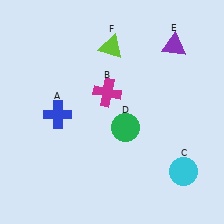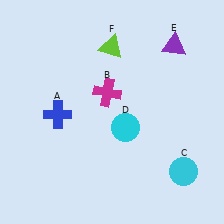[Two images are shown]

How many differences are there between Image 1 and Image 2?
There is 1 difference between the two images.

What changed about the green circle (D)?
In Image 1, D is green. In Image 2, it changed to cyan.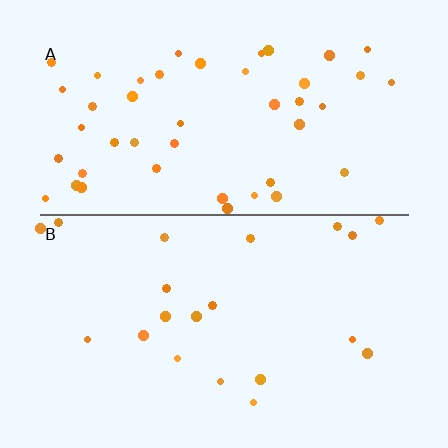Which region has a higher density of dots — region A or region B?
A (the top).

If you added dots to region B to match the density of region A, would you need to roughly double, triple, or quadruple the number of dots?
Approximately double.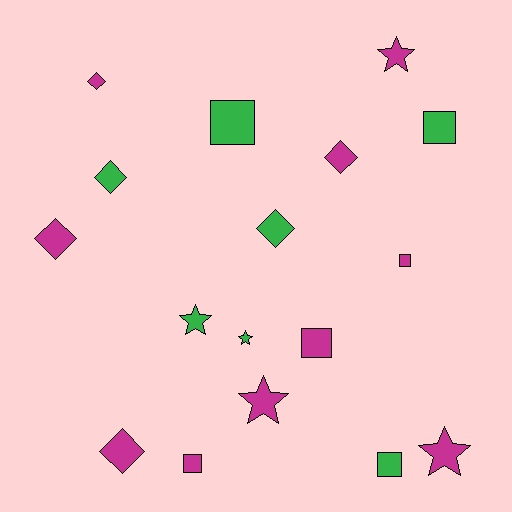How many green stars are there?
There are 2 green stars.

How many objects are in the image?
There are 17 objects.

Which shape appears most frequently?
Diamond, with 6 objects.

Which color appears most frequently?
Magenta, with 10 objects.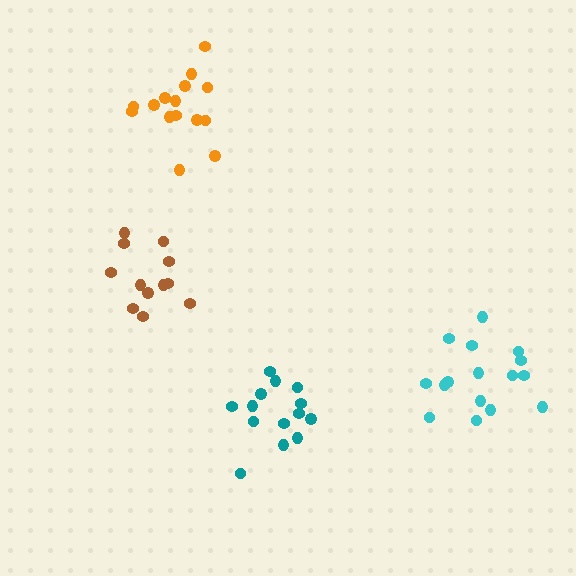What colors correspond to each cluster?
The clusters are colored: teal, orange, brown, cyan.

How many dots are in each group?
Group 1: 14 dots, Group 2: 15 dots, Group 3: 12 dots, Group 4: 16 dots (57 total).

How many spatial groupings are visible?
There are 4 spatial groupings.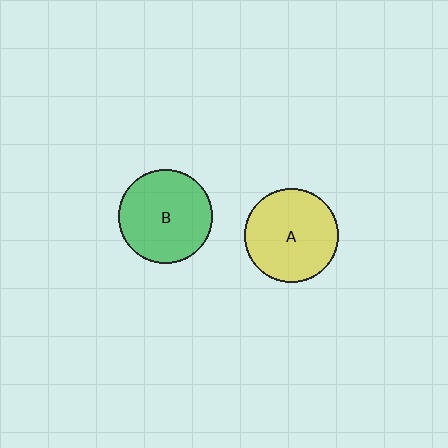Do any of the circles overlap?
No, none of the circles overlap.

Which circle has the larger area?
Circle A (yellow).